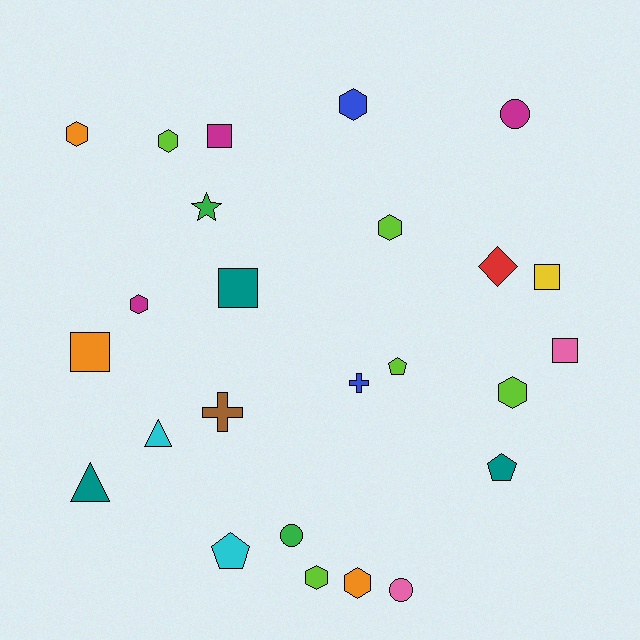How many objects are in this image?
There are 25 objects.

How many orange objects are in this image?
There are 3 orange objects.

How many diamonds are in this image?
There is 1 diamond.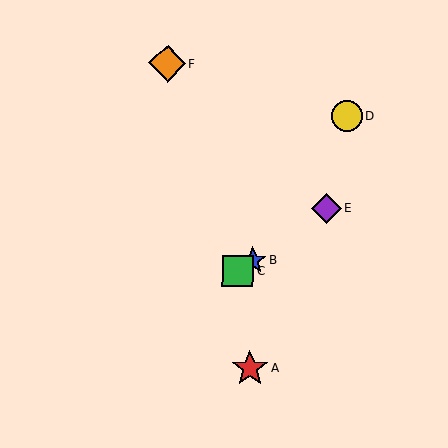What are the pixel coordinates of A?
Object A is at (250, 369).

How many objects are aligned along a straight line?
3 objects (B, C, E) are aligned along a straight line.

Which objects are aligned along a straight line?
Objects B, C, E are aligned along a straight line.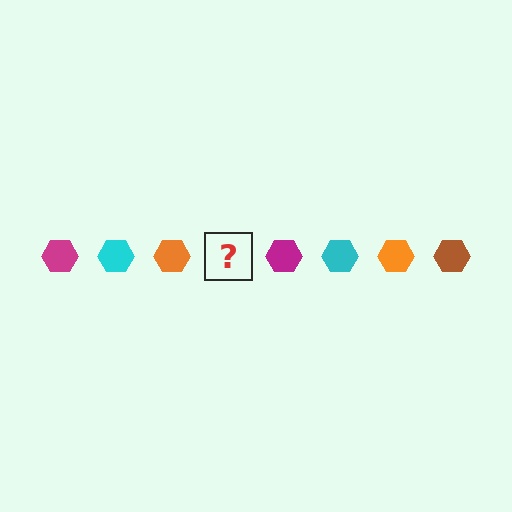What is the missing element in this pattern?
The missing element is a brown hexagon.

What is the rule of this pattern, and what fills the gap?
The rule is that the pattern cycles through magenta, cyan, orange, brown hexagons. The gap should be filled with a brown hexagon.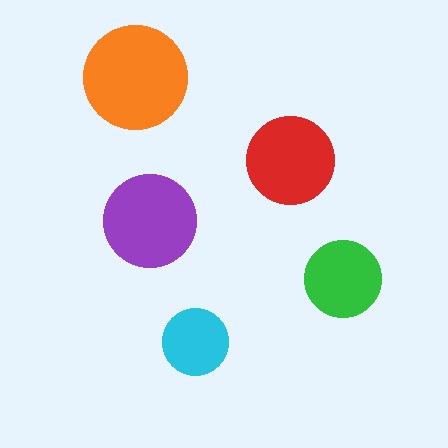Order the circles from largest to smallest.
the orange one, the purple one, the red one, the green one, the cyan one.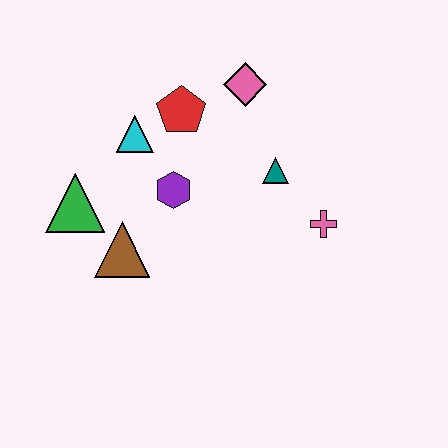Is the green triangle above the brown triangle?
Yes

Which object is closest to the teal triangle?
The pink cross is closest to the teal triangle.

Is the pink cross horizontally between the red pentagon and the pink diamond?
No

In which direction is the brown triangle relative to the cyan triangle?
The brown triangle is below the cyan triangle.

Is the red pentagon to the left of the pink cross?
Yes